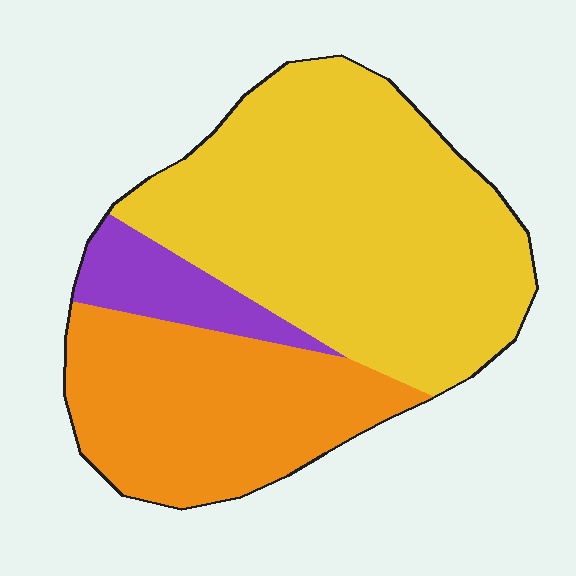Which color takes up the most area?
Yellow, at roughly 60%.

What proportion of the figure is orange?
Orange covers 33% of the figure.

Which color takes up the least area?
Purple, at roughly 10%.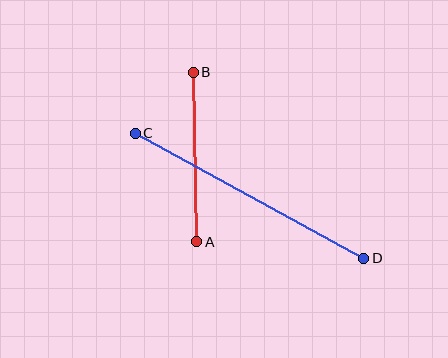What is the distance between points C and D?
The distance is approximately 260 pixels.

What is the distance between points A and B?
The distance is approximately 170 pixels.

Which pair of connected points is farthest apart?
Points C and D are farthest apart.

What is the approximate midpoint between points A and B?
The midpoint is at approximately (195, 157) pixels.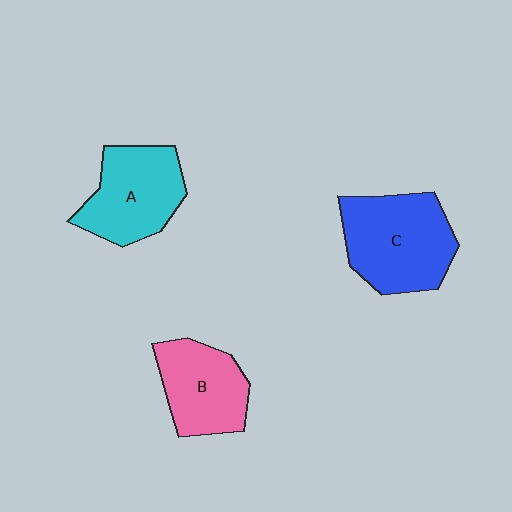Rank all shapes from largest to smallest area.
From largest to smallest: C (blue), A (cyan), B (pink).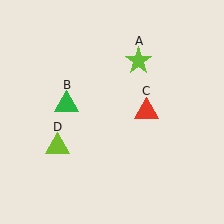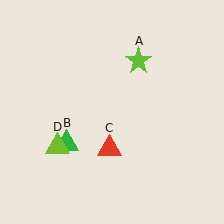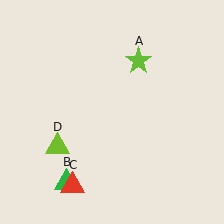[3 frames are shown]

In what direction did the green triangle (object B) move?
The green triangle (object B) moved down.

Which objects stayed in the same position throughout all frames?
Lime star (object A) and lime triangle (object D) remained stationary.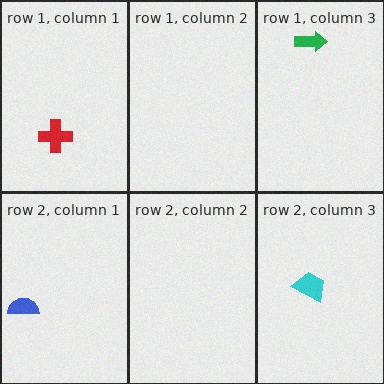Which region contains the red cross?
The row 1, column 1 region.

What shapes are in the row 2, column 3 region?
The cyan trapezoid.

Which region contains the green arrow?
The row 1, column 3 region.